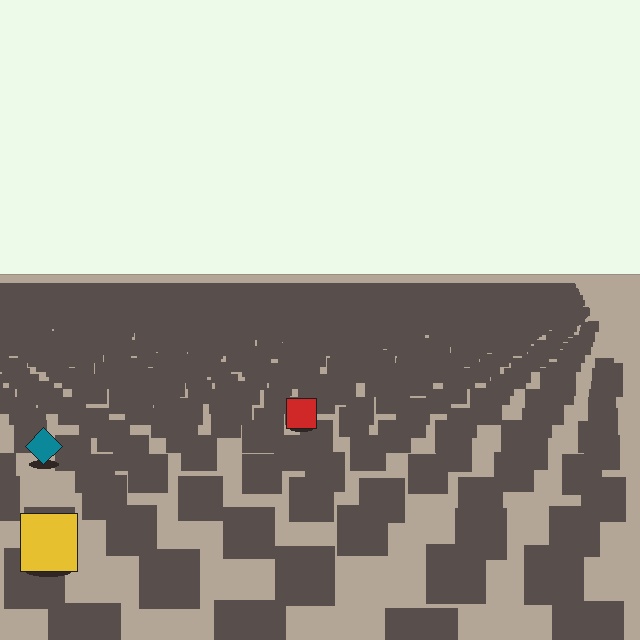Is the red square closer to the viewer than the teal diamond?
No. The teal diamond is closer — you can tell from the texture gradient: the ground texture is coarser near it.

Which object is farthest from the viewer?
The red square is farthest from the viewer. It appears smaller and the ground texture around it is denser.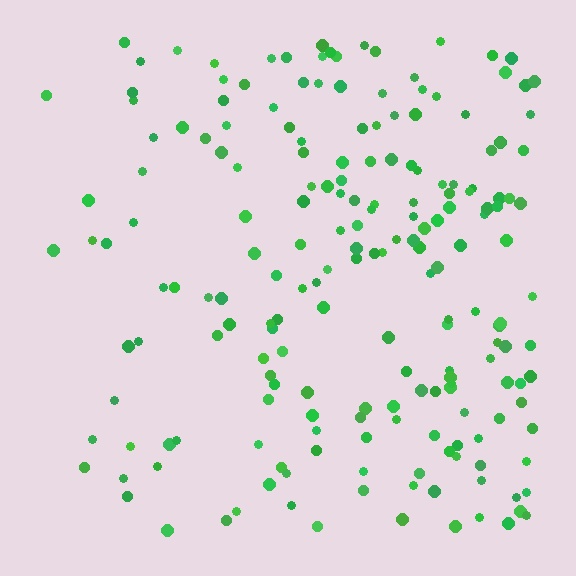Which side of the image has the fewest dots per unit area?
The left.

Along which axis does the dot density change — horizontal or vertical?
Horizontal.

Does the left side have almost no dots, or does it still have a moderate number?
Still a moderate number, just noticeably fewer than the right.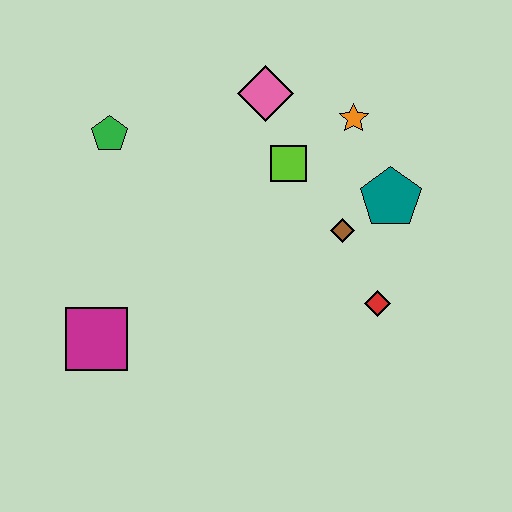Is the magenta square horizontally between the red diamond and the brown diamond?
No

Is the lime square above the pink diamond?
No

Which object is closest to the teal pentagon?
The brown diamond is closest to the teal pentagon.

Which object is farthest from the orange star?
The magenta square is farthest from the orange star.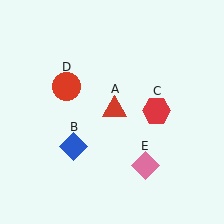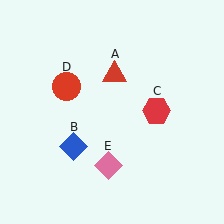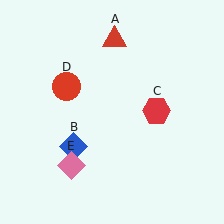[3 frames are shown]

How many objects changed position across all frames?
2 objects changed position: red triangle (object A), pink diamond (object E).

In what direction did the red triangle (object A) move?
The red triangle (object A) moved up.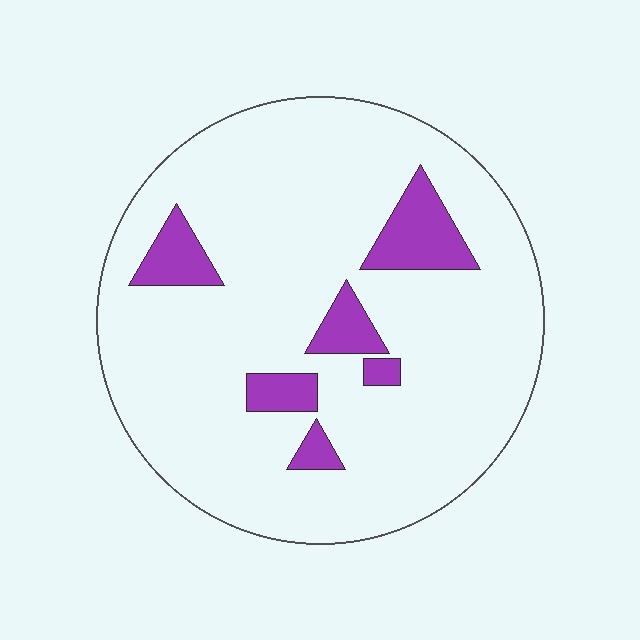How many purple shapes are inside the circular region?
6.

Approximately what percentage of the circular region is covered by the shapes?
Approximately 10%.